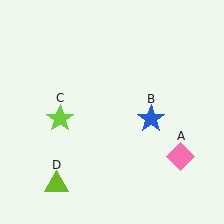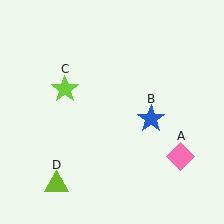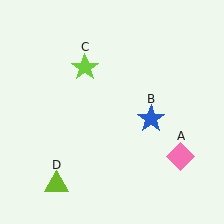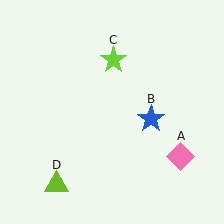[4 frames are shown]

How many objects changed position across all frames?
1 object changed position: lime star (object C).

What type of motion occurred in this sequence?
The lime star (object C) rotated clockwise around the center of the scene.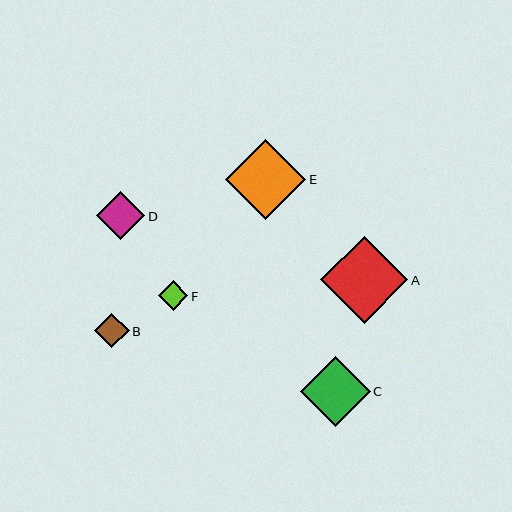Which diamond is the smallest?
Diamond F is the smallest with a size of approximately 30 pixels.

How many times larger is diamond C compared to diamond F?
Diamond C is approximately 2.3 times the size of diamond F.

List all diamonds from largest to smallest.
From largest to smallest: A, E, C, D, B, F.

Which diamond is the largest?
Diamond A is the largest with a size of approximately 87 pixels.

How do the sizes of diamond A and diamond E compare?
Diamond A and diamond E are approximately the same size.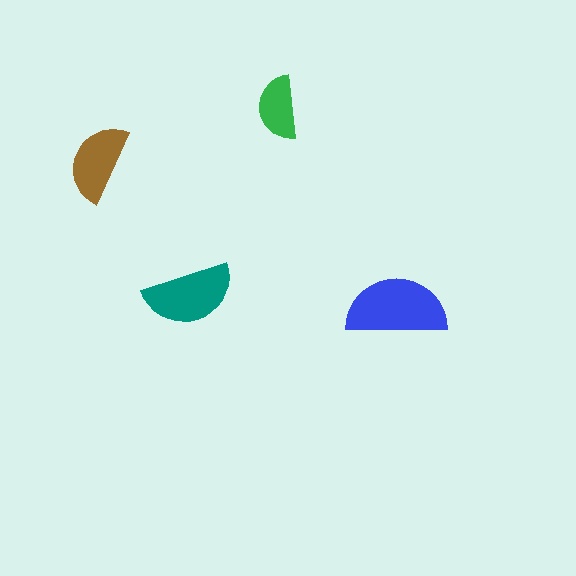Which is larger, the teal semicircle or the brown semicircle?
The teal one.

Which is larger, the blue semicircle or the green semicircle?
The blue one.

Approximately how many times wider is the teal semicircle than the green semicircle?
About 1.5 times wider.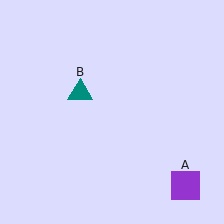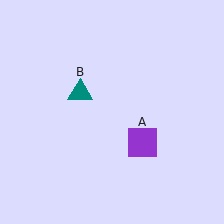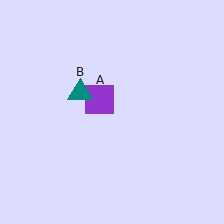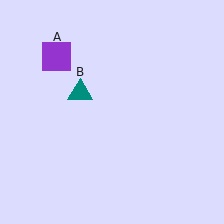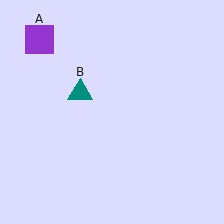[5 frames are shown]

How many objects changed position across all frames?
1 object changed position: purple square (object A).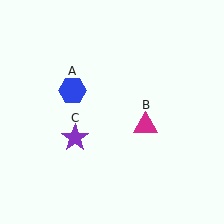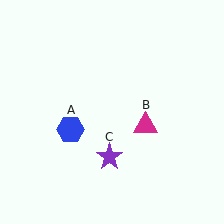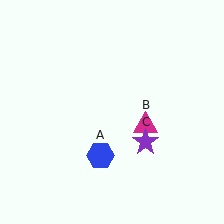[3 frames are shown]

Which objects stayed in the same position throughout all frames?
Magenta triangle (object B) remained stationary.